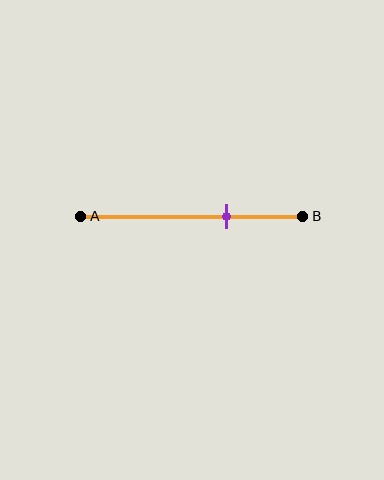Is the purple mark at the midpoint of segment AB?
No, the mark is at about 65% from A, not at the 50% midpoint.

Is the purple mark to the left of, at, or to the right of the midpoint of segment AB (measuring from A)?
The purple mark is to the right of the midpoint of segment AB.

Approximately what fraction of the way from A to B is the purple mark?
The purple mark is approximately 65% of the way from A to B.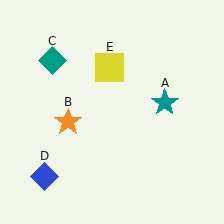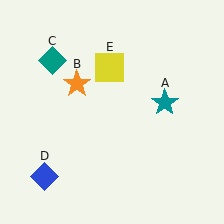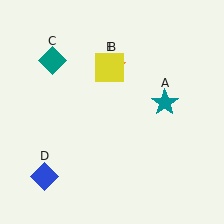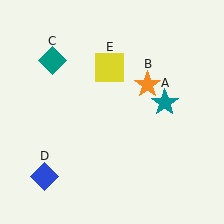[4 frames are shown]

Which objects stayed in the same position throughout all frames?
Teal star (object A) and teal diamond (object C) and blue diamond (object D) and yellow square (object E) remained stationary.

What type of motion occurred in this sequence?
The orange star (object B) rotated clockwise around the center of the scene.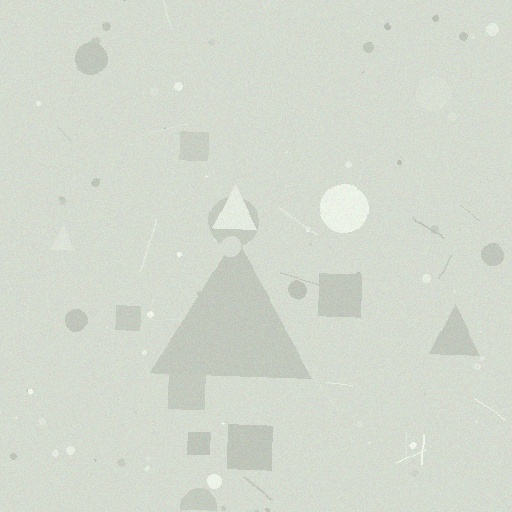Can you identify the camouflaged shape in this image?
The camouflaged shape is a triangle.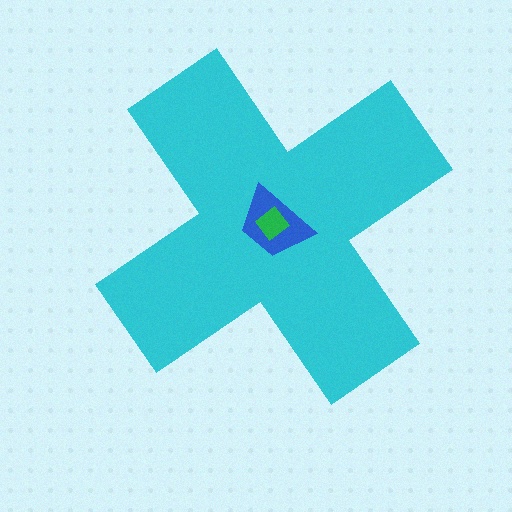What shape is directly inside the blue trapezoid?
The green diamond.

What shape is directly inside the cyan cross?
The blue trapezoid.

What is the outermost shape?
The cyan cross.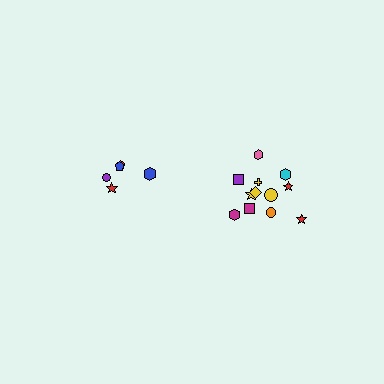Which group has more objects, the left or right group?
The right group.